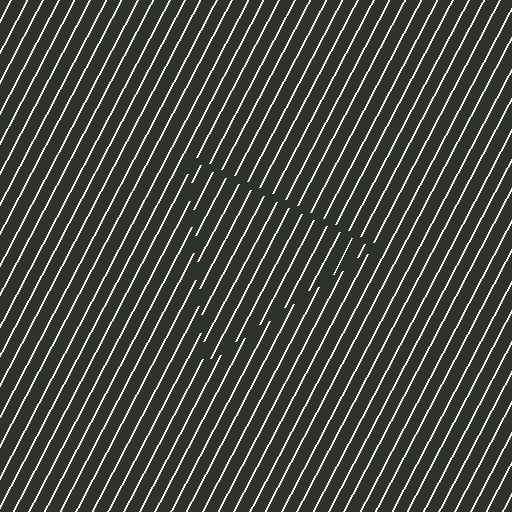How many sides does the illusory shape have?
3 sides — the line-ends trace a triangle.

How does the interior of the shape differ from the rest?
The interior of the shape contains the same grating, shifted by half a period — the contour is defined by the phase discontinuity where line-ends from the inner and outer gratings abut.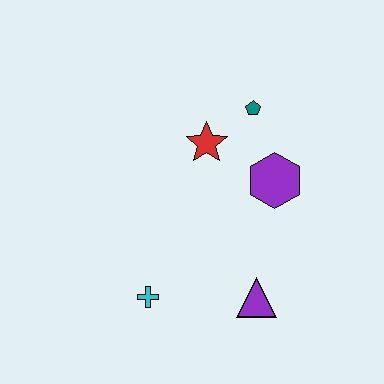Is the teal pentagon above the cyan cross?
Yes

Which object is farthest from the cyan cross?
The teal pentagon is farthest from the cyan cross.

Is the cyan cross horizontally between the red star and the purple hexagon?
No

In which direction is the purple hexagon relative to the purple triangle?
The purple hexagon is above the purple triangle.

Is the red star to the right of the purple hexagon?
No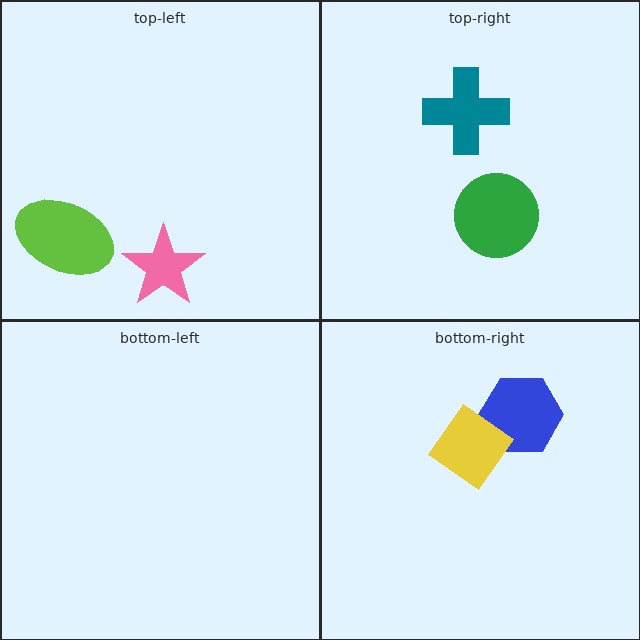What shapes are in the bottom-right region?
The blue hexagon, the yellow diamond.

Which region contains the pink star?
The top-left region.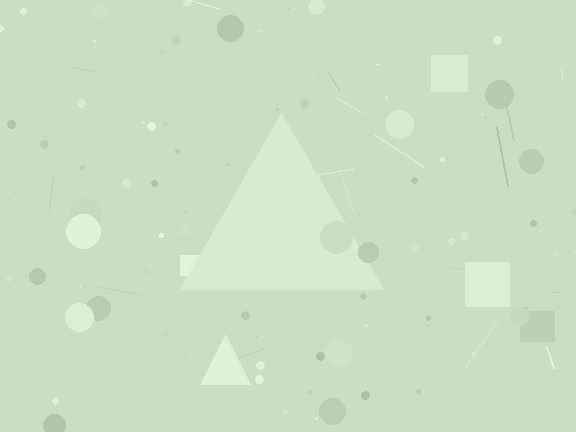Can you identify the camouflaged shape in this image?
The camouflaged shape is a triangle.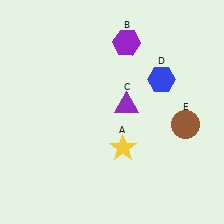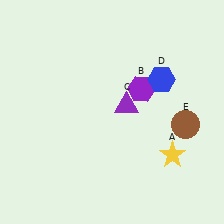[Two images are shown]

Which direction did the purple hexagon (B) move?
The purple hexagon (B) moved down.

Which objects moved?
The objects that moved are: the yellow star (A), the purple hexagon (B).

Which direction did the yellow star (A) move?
The yellow star (A) moved right.